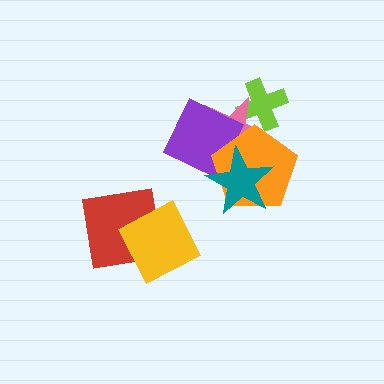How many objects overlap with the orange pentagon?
3 objects overlap with the orange pentagon.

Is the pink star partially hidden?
Yes, it is partially covered by another shape.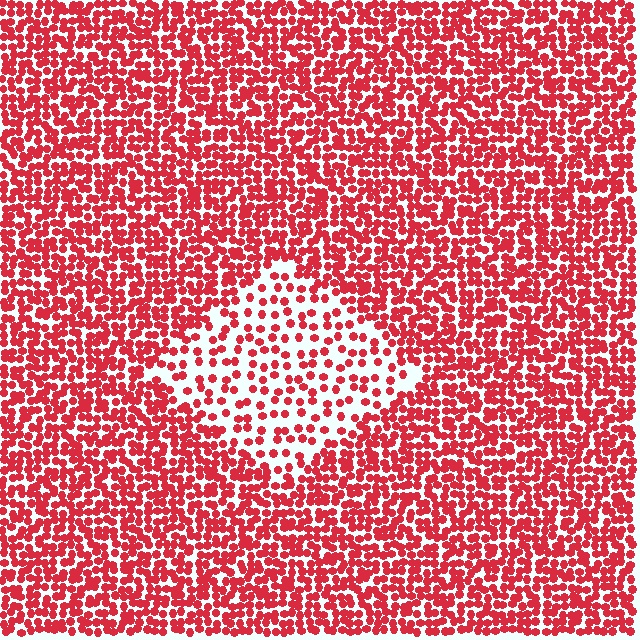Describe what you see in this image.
The image contains small red elements arranged at two different densities. A diamond-shaped region is visible where the elements are less densely packed than the surrounding area.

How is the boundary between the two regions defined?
The boundary is defined by a change in element density (approximately 2.3x ratio). All elements are the same color, size, and shape.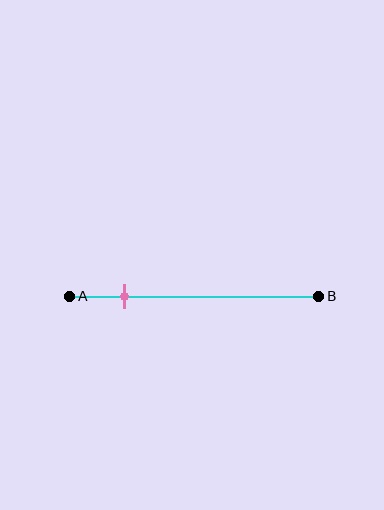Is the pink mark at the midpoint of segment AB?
No, the mark is at about 20% from A, not at the 50% midpoint.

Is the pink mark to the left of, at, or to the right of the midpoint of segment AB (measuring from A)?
The pink mark is to the left of the midpoint of segment AB.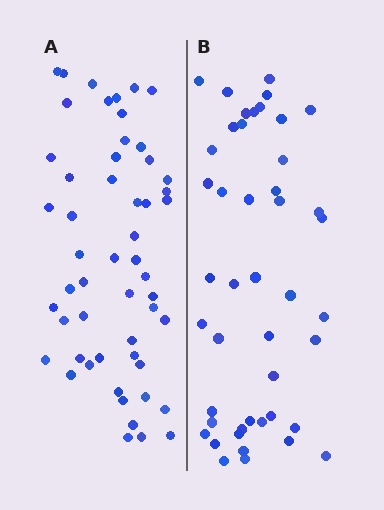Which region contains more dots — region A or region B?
Region A (the left region) has more dots.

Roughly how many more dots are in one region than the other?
Region A has roughly 8 or so more dots than region B.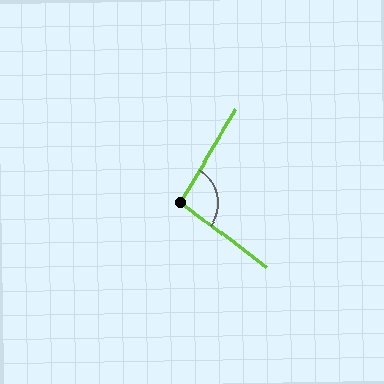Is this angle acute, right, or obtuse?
It is obtuse.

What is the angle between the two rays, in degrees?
Approximately 96 degrees.